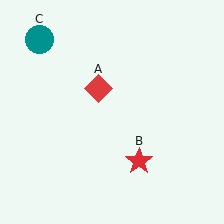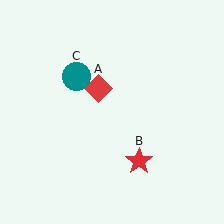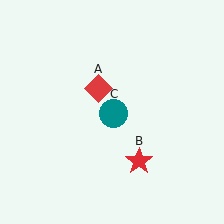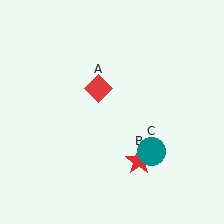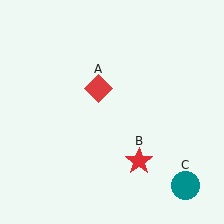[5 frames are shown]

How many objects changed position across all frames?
1 object changed position: teal circle (object C).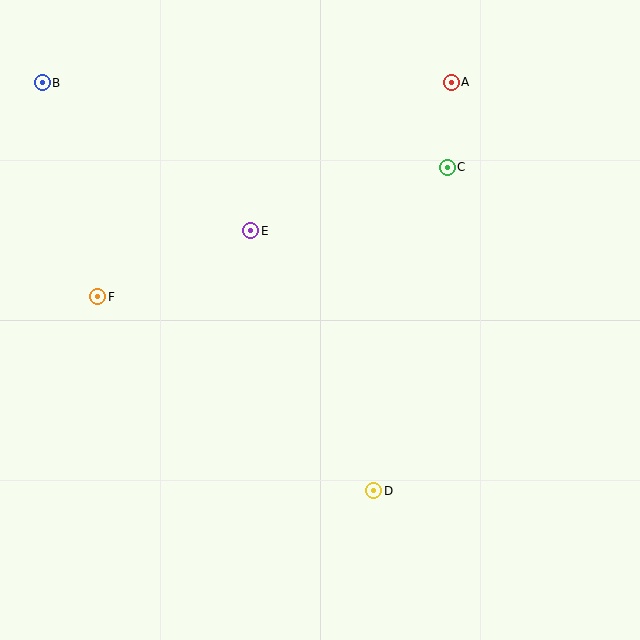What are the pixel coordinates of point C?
Point C is at (447, 167).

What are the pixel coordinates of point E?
Point E is at (251, 231).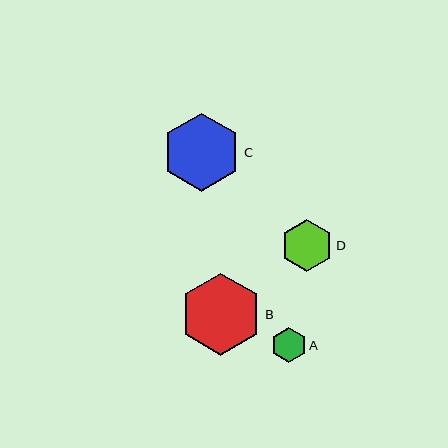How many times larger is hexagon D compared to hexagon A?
Hexagon D is approximately 1.5 times the size of hexagon A.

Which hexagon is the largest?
Hexagon B is the largest with a size of approximately 82 pixels.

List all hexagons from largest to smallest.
From largest to smallest: B, C, D, A.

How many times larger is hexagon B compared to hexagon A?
Hexagon B is approximately 2.3 times the size of hexagon A.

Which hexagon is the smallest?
Hexagon A is the smallest with a size of approximately 35 pixels.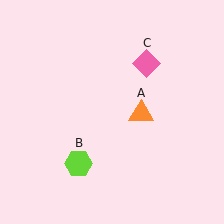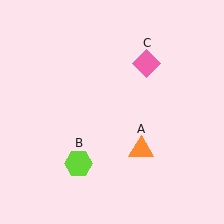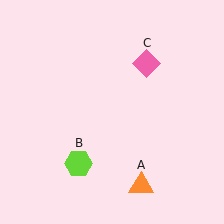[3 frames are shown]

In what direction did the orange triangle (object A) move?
The orange triangle (object A) moved down.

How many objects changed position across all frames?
1 object changed position: orange triangle (object A).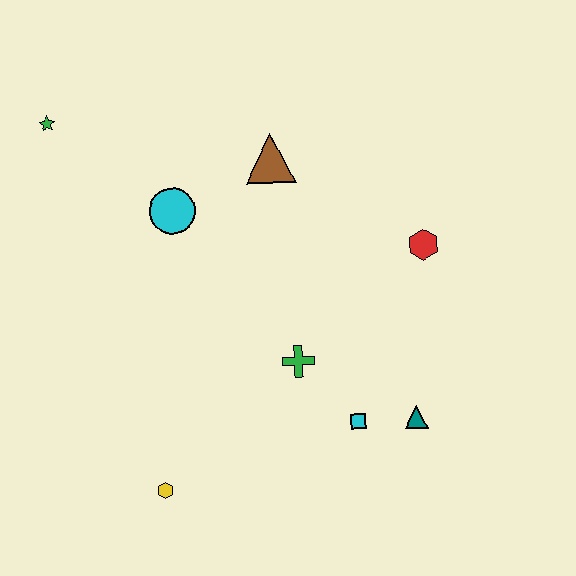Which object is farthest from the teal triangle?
The green star is farthest from the teal triangle.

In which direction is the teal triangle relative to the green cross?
The teal triangle is to the right of the green cross.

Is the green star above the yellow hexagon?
Yes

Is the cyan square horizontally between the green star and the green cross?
No